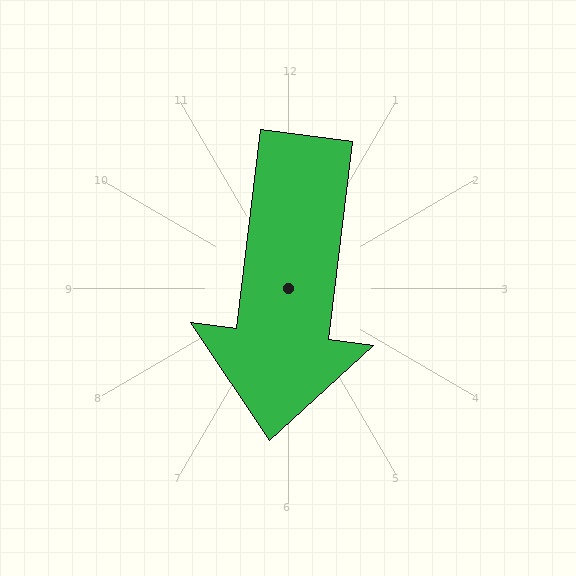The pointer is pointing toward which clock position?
Roughly 6 o'clock.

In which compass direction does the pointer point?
South.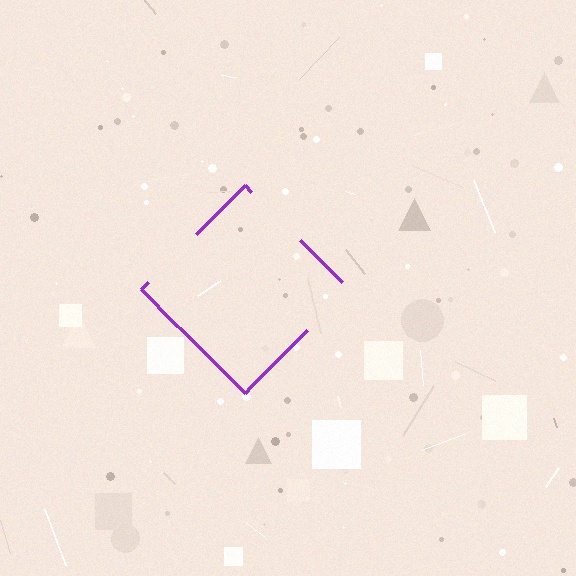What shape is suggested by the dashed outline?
The dashed outline suggests a diamond.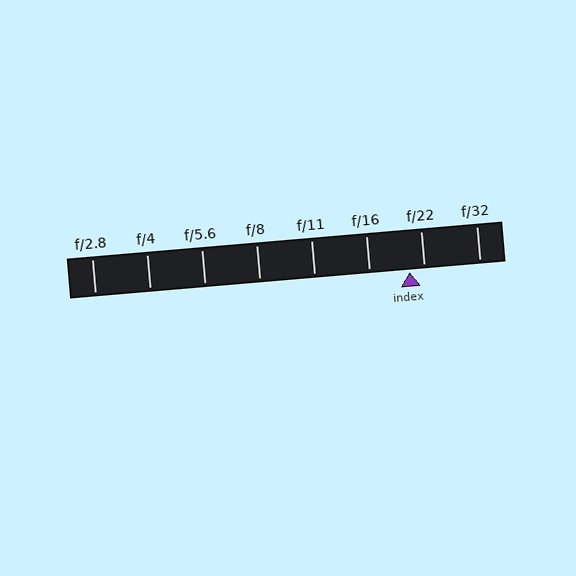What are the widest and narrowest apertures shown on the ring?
The widest aperture shown is f/2.8 and the narrowest is f/32.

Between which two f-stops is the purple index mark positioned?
The index mark is between f/16 and f/22.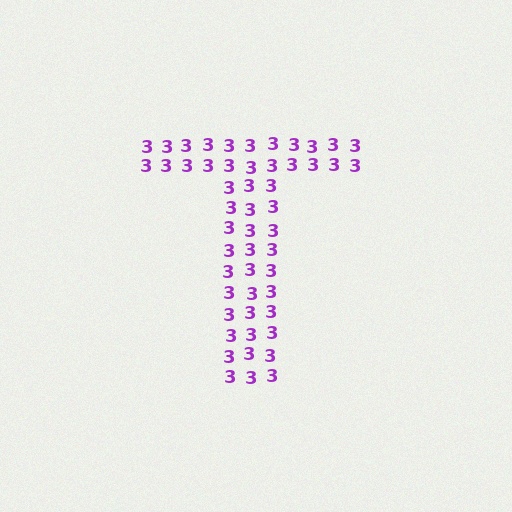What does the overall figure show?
The overall figure shows the letter T.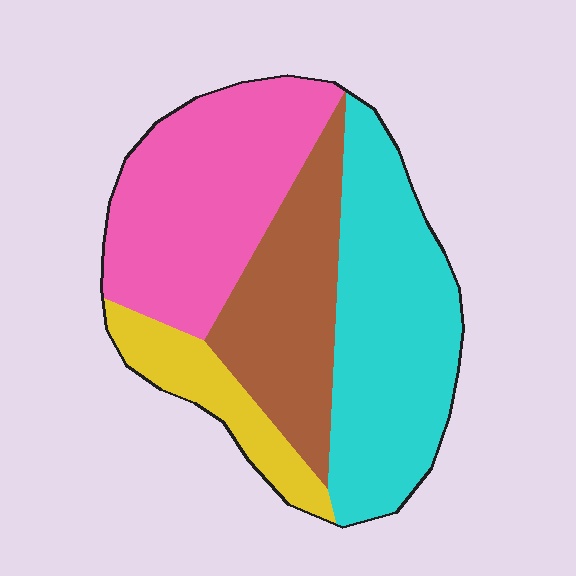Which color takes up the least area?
Yellow, at roughly 10%.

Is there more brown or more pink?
Pink.